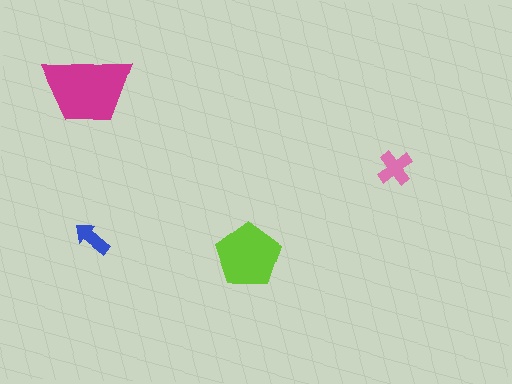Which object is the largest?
The magenta trapezoid.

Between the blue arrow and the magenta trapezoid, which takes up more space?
The magenta trapezoid.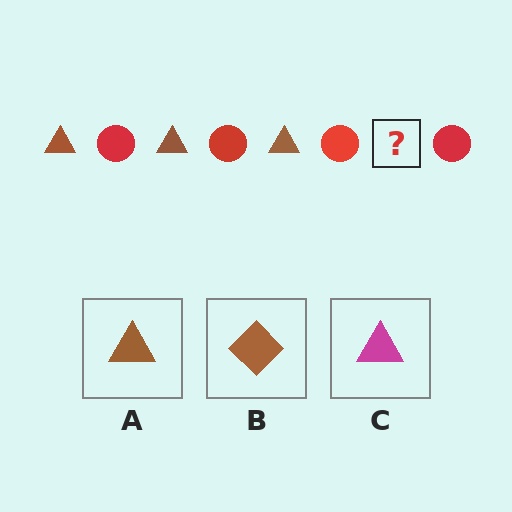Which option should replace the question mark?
Option A.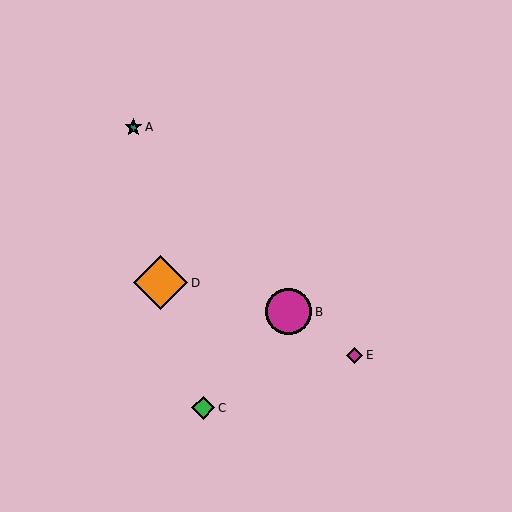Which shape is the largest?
The orange diamond (labeled D) is the largest.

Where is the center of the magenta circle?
The center of the magenta circle is at (289, 312).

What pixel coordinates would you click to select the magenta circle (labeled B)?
Click at (289, 312) to select the magenta circle B.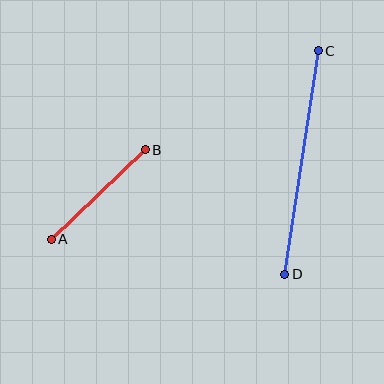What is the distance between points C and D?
The distance is approximately 226 pixels.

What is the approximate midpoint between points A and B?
The midpoint is at approximately (98, 195) pixels.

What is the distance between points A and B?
The distance is approximately 130 pixels.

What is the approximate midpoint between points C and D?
The midpoint is at approximately (301, 163) pixels.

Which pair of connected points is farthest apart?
Points C and D are farthest apart.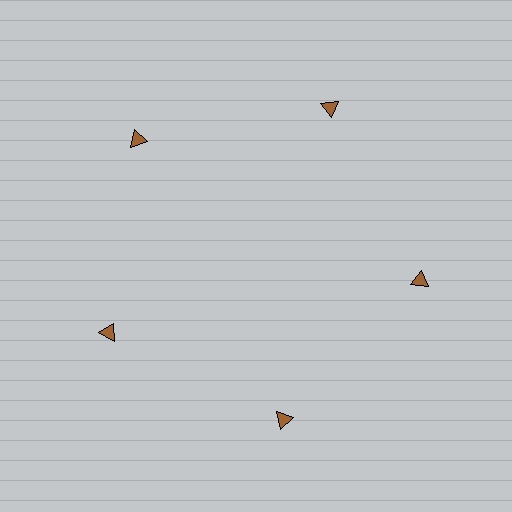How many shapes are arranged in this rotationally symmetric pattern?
There are 5 shapes, arranged in 5 groups of 1.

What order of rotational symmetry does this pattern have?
This pattern has 5-fold rotational symmetry.